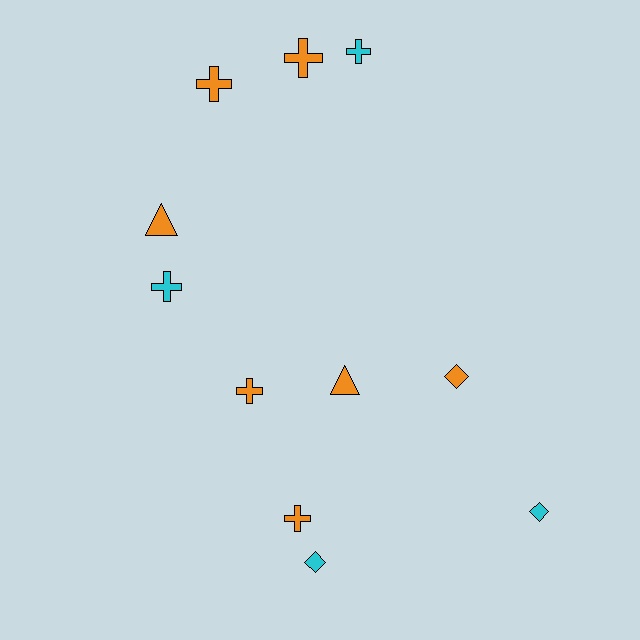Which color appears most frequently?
Orange, with 7 objects.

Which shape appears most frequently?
Cross, with 6 objects.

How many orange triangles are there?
There are 2 orange triangles.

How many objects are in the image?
There are 11 objects.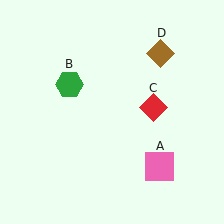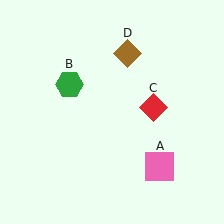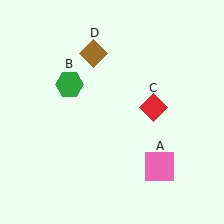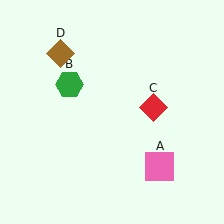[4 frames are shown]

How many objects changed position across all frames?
1 object changed position: brown diamond (object D).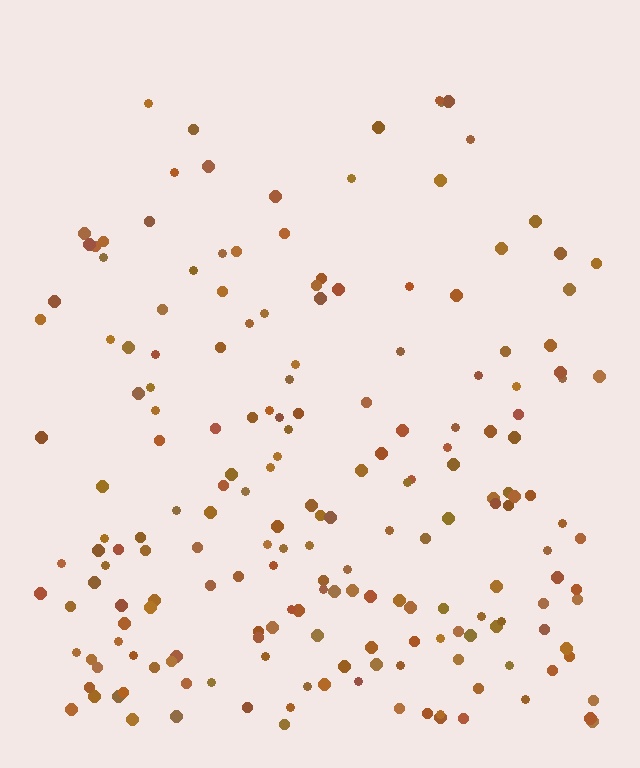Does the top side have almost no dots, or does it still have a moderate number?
Still a moderate number, just noticeably fewer than the bottom.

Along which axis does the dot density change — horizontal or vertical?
Vertical.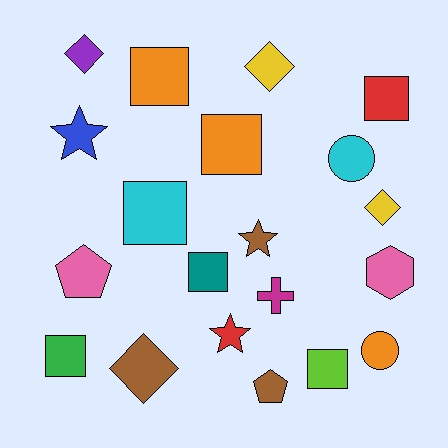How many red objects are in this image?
There are 2 red objects.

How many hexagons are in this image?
There is 1 hexagon.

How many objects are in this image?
There are 20 objects.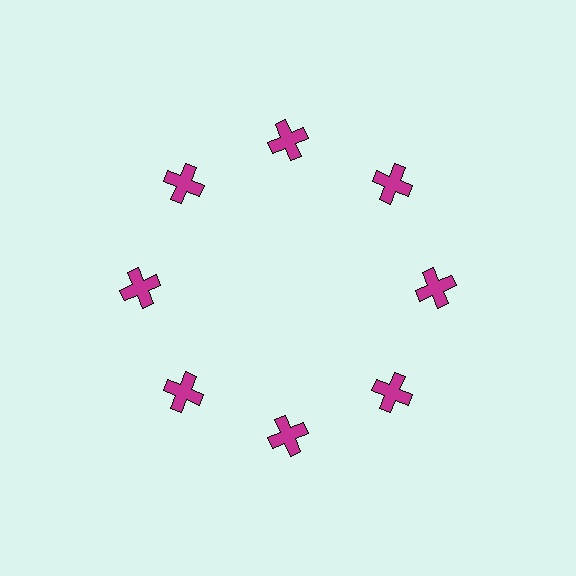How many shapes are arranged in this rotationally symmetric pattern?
There are 8 shapes, arranged in 8 groups of 1.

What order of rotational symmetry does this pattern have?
This pattern has 8-fold rotational symmetry.